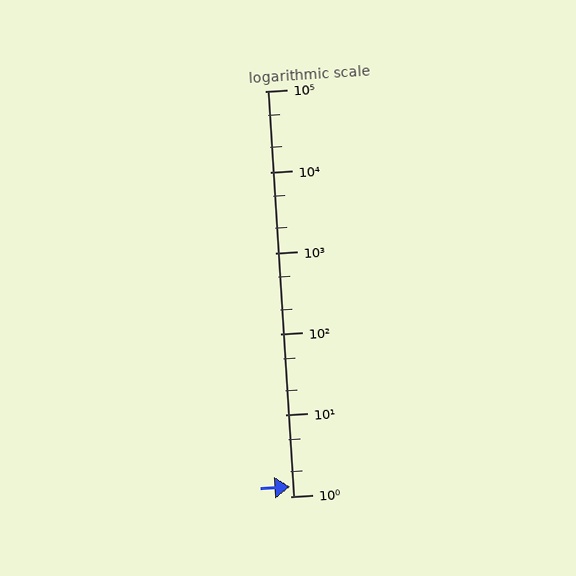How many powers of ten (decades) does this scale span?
The scale spans 5 decades, from 1 to 100000.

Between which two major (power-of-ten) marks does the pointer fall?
The pointer is between 1 and 10.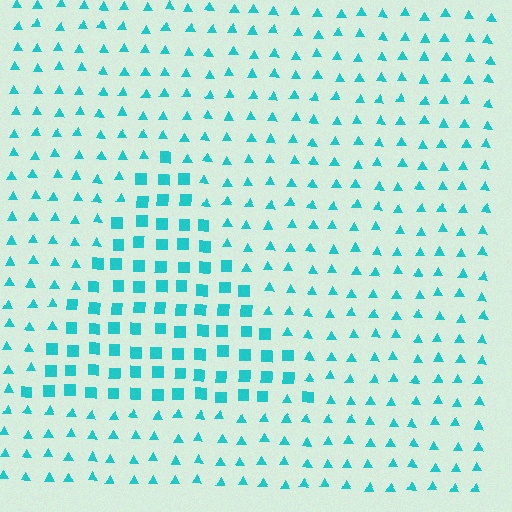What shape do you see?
I see a triangle.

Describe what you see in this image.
The image is filled with small cyan elements arranged in a uniform grid. A triangle-shaped region contains squares, while the surrounding area contains triangles. The boundary is defined purely by the change in element shape.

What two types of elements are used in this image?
The image uses squares inside the triangle region and triangles outside it.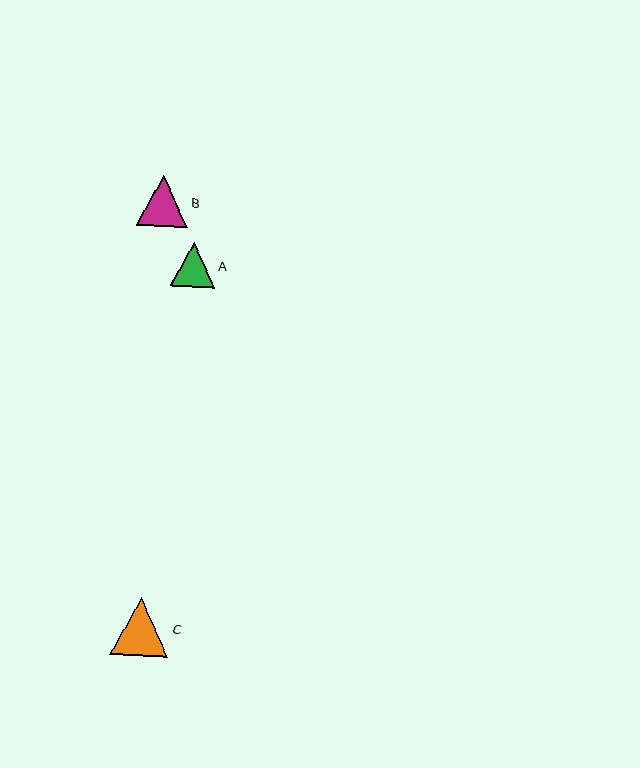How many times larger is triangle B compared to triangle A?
Triangle B is approximately 1.2 times the size of triangle A.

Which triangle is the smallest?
Triangle A is the smallest with a size of approximately 44 pixels.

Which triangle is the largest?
Triangle C is the largest with a size of approximately 59 pixels.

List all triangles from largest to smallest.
From largest to smallest: C, B, A.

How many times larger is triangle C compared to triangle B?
Triangle C is approximately 1.2 times the size of triangle B.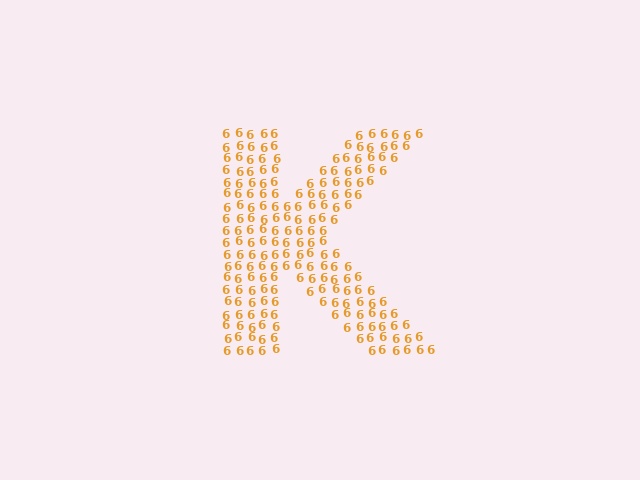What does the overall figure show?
The overall figure shows the letter K.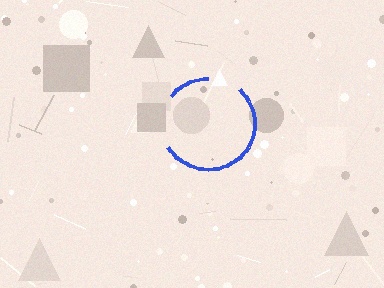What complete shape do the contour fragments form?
The contour fragments form a circle.